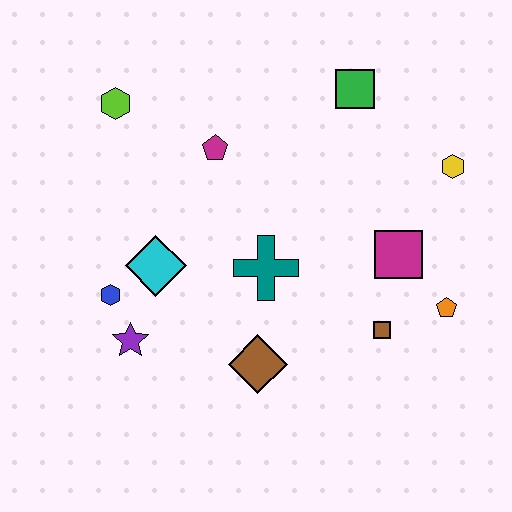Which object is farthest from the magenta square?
The lime hexagon is farthest from the magenta square.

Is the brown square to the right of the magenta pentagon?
Yes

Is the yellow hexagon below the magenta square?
No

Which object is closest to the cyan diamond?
The blue hexagon is closest to the cyan diamond.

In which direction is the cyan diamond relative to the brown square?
The cyan diamond is to the left of the brown square.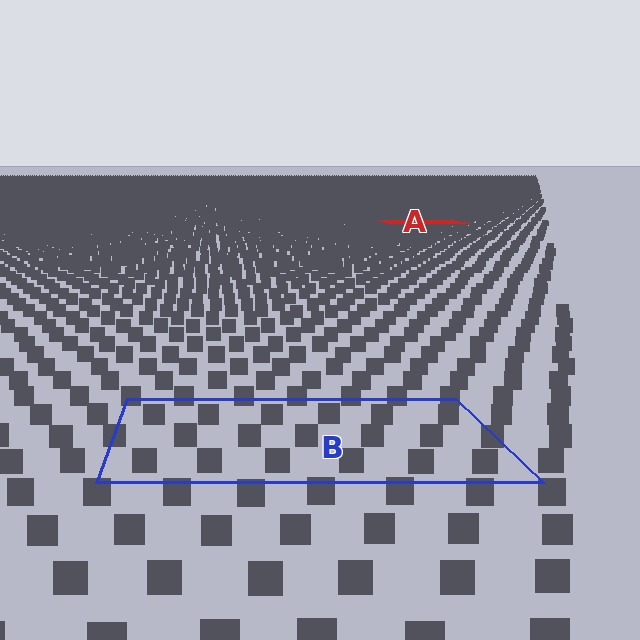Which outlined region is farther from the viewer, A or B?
Region A is farther from the viewer — the texture elements inside it appear smaller and more densely packed.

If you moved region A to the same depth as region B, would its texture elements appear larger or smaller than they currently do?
They would appear larger. At a closer depth, the same texture elements are projected at a bigger on-screen size.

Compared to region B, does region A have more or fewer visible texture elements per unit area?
Region A has more texture elements per unit area — they are packed more densely because it is farther away.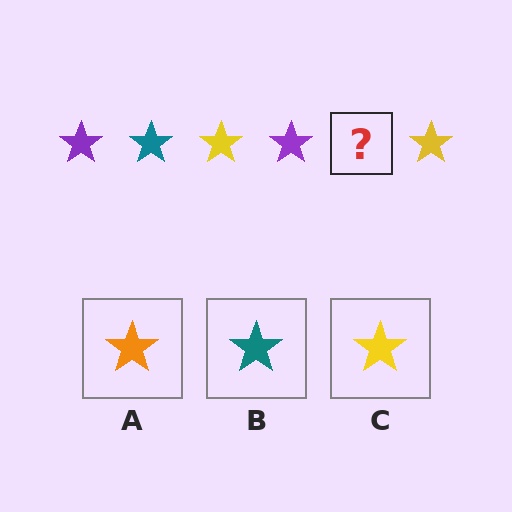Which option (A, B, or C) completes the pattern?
B.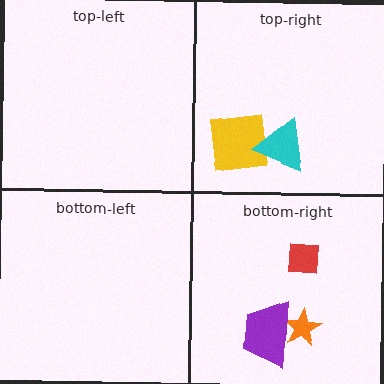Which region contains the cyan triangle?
The top-right region.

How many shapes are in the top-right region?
2.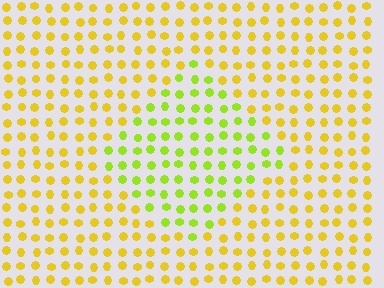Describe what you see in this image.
The image is filled with small yellow elements in a uniform arrangement. A diamond-shaped region is visible where the elements are tinted to a slightly different hue, forming a subtle color boundary.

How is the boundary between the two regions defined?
The boundary is defined purely by a slight shift in hue (about 33 degrees). Spacing, size, and orientation are identical on both sides.